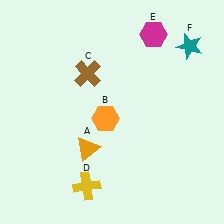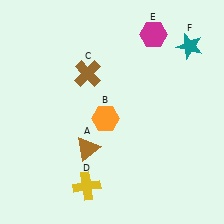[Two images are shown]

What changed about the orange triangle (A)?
In Image 1, A is orange. In Image 2, it changed to brown.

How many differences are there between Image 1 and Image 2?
There is 1 difference between the two images.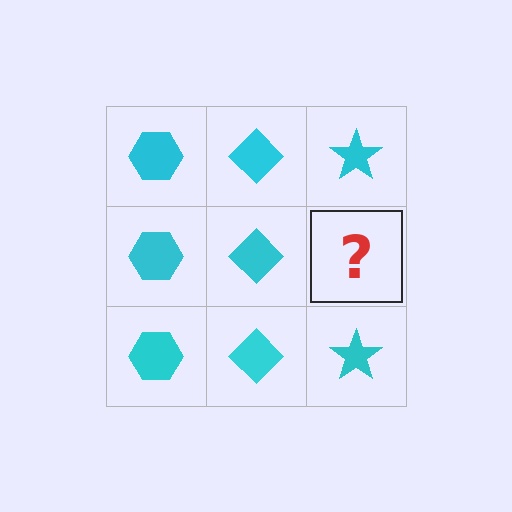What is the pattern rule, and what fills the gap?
The rule is that each column has a consistent shape. The gap should be filled with a cyan star.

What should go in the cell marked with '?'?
The missing cell should contain a cyan star.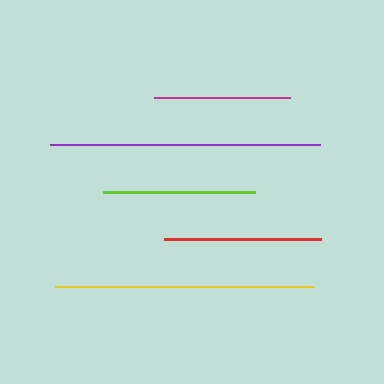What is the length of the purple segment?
The purple segment is approximately 270 pixels long.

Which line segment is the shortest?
The magenta line is the shortest at approximately 136 pixels.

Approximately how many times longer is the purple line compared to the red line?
The purple line is approximately 1.7 times the length of the red line.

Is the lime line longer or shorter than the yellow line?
The yellow line is longer than the lime line.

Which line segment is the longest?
The purple line is the longest at approximately 270 pixels.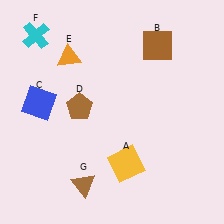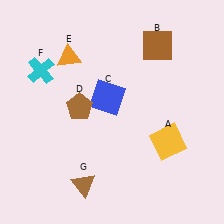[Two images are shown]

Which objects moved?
The objects that moved are: the yellow square (A), the blue square (C), the cyan cross (F).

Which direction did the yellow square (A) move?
The yellow square (A) moved right.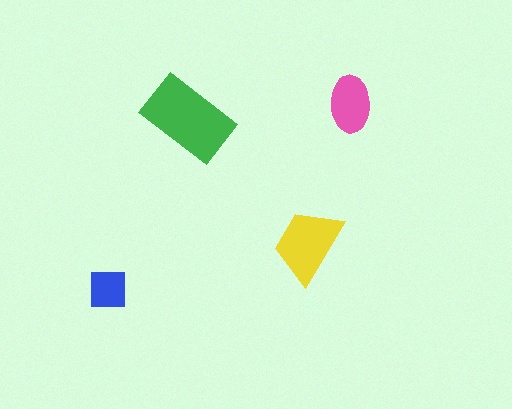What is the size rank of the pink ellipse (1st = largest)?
3rd.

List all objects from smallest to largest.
The blue square, the pink ellipse, the yellow trapezoid, the green rectangle.